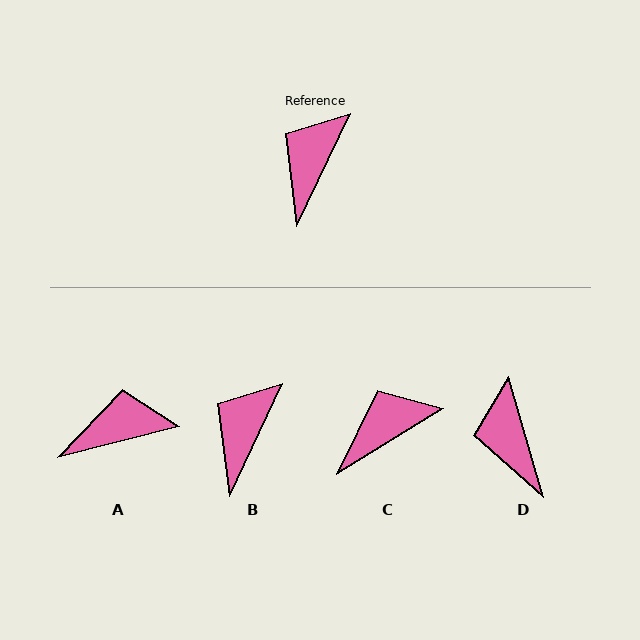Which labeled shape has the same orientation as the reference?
B.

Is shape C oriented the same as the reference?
No, it is off by about 33 degrees.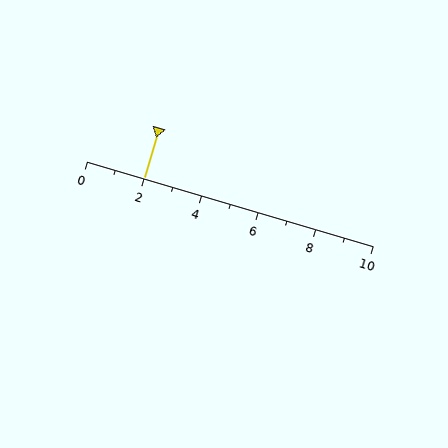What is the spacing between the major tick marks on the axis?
The major ticks are spaced 2 apart.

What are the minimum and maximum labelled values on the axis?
The axis runs from 0 to 10.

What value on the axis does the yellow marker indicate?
The marker indicates approximately 2.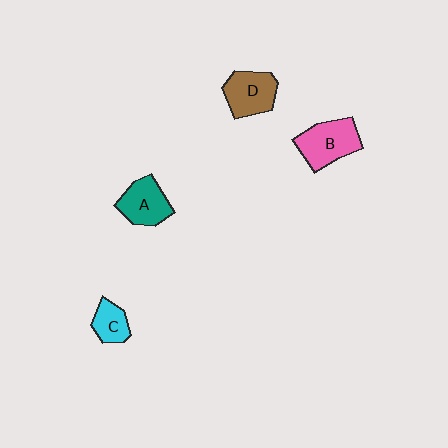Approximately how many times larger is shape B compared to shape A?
Approximately 1.2 times.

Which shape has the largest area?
Shape B (pink).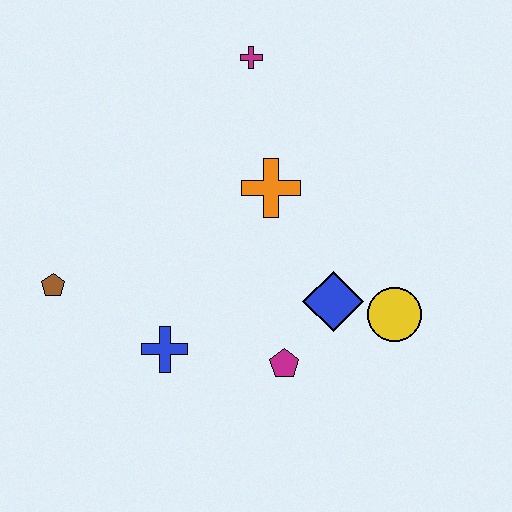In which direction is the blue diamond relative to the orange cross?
The blue diamond is below the orange cross.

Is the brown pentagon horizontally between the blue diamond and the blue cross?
No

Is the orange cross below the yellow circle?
No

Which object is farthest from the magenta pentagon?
The magenta cross is farthest from the magenta pentagon.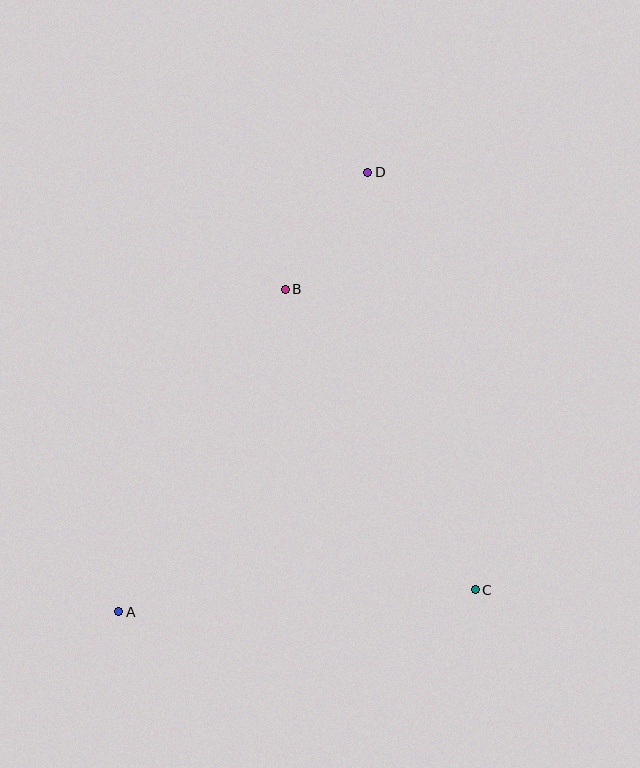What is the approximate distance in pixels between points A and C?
The distance between A and C is approximately 357 pixels.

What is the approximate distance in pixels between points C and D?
The distance between C and D is approximately 431 pixels.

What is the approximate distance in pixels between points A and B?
The distance between A and B is approximately 363 pixels.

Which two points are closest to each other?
Points B and D are closest to each other.